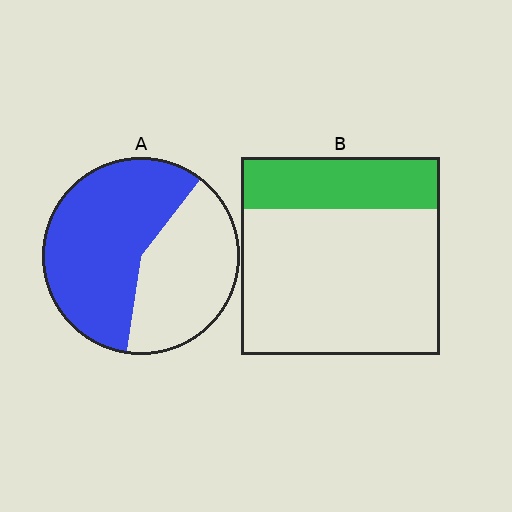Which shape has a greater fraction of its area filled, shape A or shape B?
Shape A.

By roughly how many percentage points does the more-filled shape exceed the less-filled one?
By roughly 30 percentage points (A over B).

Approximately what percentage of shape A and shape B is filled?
A is approximately 60% and B is approximately 25%.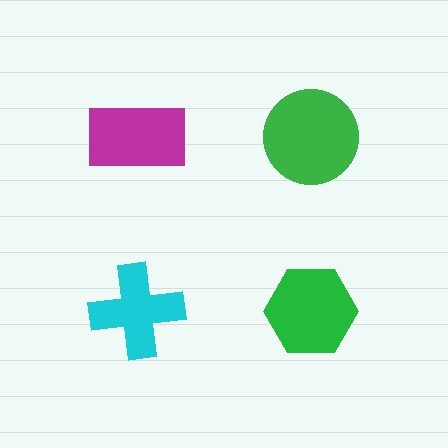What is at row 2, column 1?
A cyan cross.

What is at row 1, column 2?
A green circle.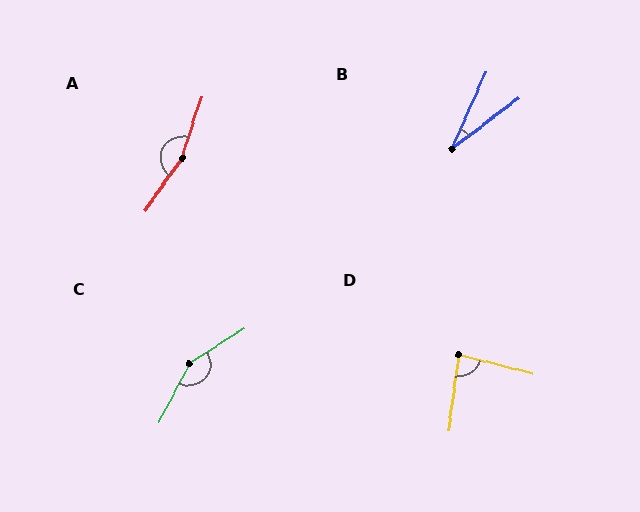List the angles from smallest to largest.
B (29°), D (83°), C (150°), A (163°).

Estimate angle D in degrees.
Approximately 83 degrees.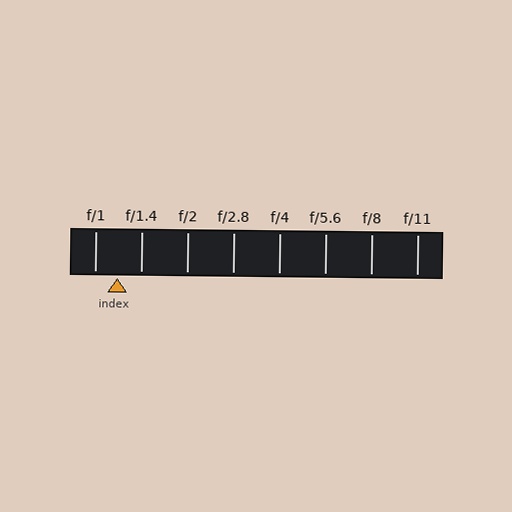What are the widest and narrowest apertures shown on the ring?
The widest aperture shown is f/1 and the narrowest is f/11.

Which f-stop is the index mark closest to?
The index mark is closest to f/1.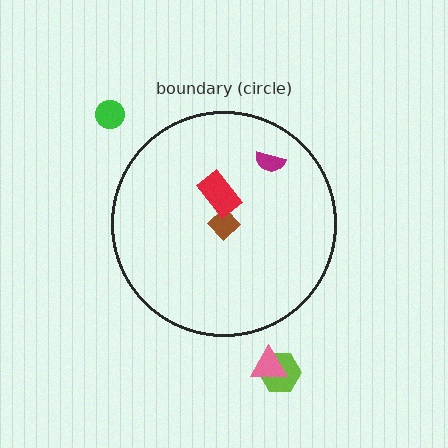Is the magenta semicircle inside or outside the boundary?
Inside.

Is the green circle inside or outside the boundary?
Outside.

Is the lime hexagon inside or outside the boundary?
Outside.